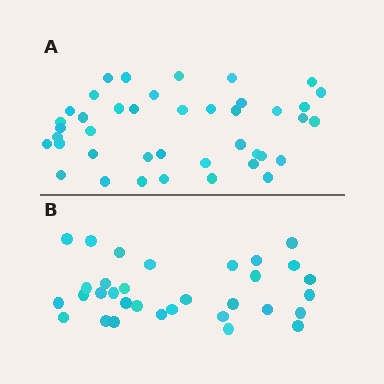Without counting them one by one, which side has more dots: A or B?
Region A (the top region) has more dots.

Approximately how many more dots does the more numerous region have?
Region A has roughly 8 or so more dots than region B.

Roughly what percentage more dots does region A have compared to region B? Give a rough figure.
About 30% more.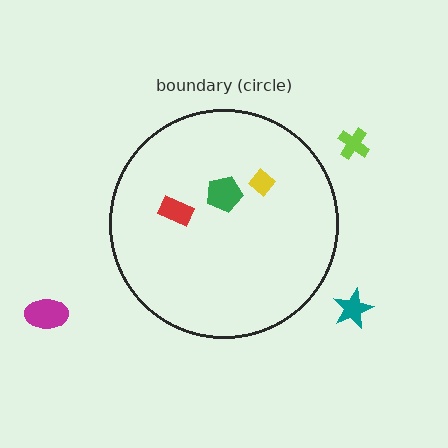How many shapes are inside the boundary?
3 inside, 3 outside.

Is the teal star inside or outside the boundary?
Outside.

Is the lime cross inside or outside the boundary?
Outside.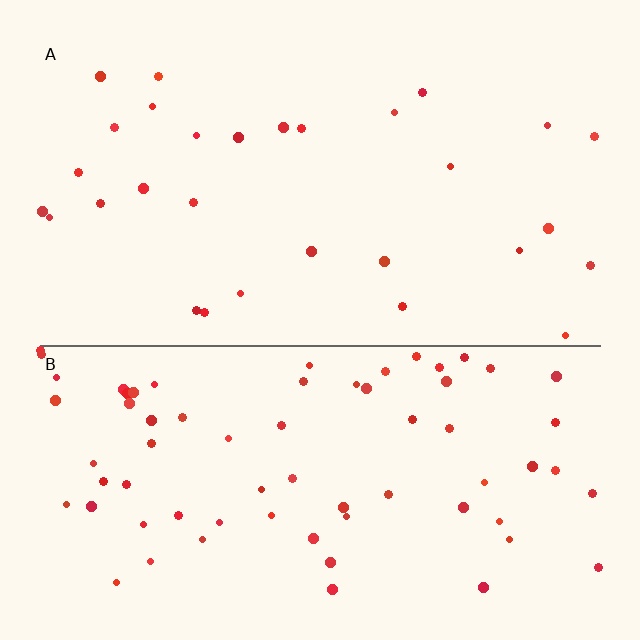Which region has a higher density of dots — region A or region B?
B (the bottom).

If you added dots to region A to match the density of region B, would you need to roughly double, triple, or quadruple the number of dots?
Approximately double.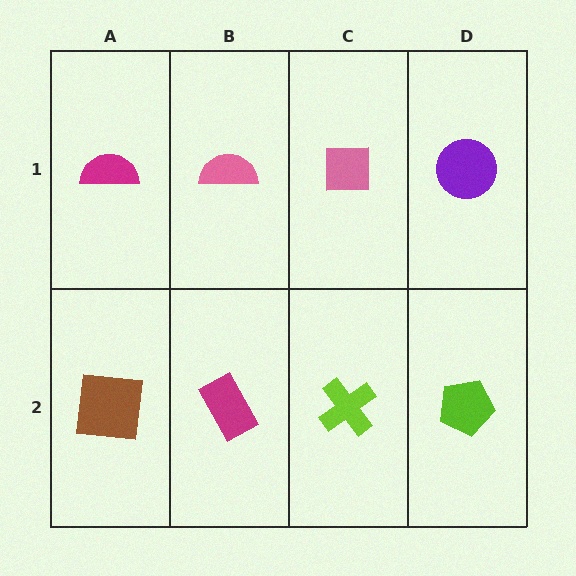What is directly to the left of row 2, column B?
A brown square.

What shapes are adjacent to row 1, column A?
A brown square (row 2, column A), a pink semicircle (row 1, column B).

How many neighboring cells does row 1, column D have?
2.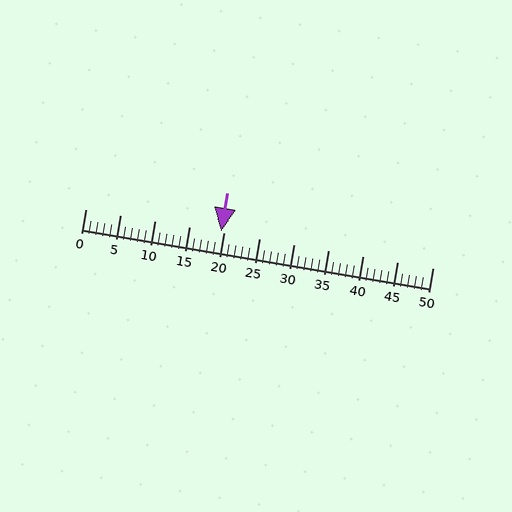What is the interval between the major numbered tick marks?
The major tick marks are spaced 5 units apart.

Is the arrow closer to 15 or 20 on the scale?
The arrow is closer to 20.